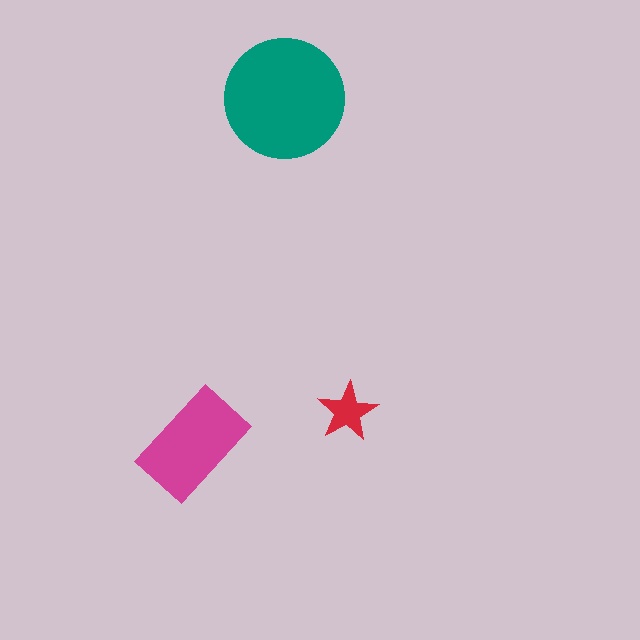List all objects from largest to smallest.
The teal circle, the magenta rectangle, the red star.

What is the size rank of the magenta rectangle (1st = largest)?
2nd.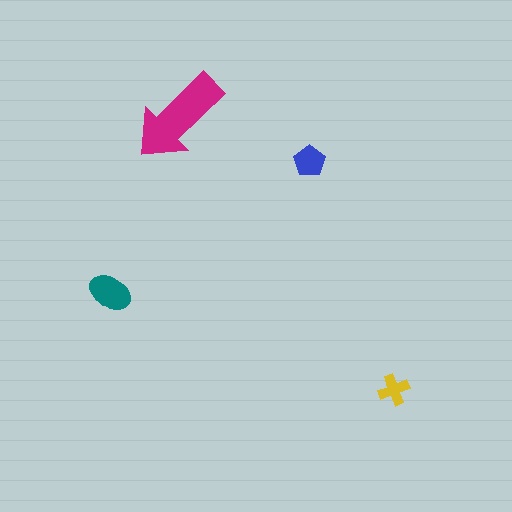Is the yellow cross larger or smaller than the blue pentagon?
Smaller.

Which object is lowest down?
The yellow cross is bottommost.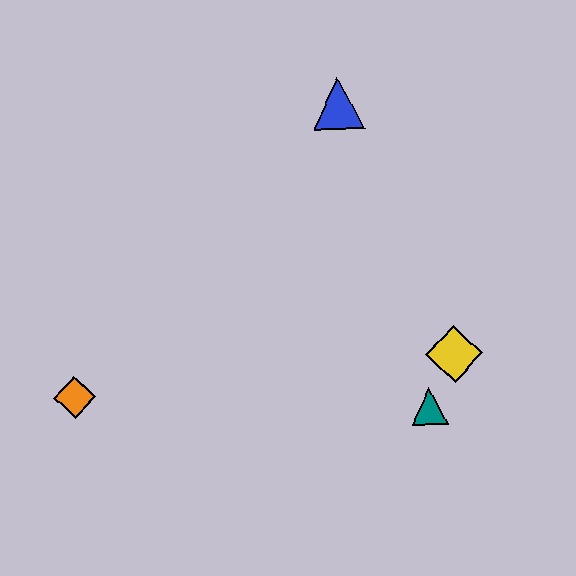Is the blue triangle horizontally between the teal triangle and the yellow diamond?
No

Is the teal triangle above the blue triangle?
No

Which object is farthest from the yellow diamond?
The orange diamond is farthest from the yellow diamond.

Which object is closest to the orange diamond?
The teal triangle is closest to the orange diamond.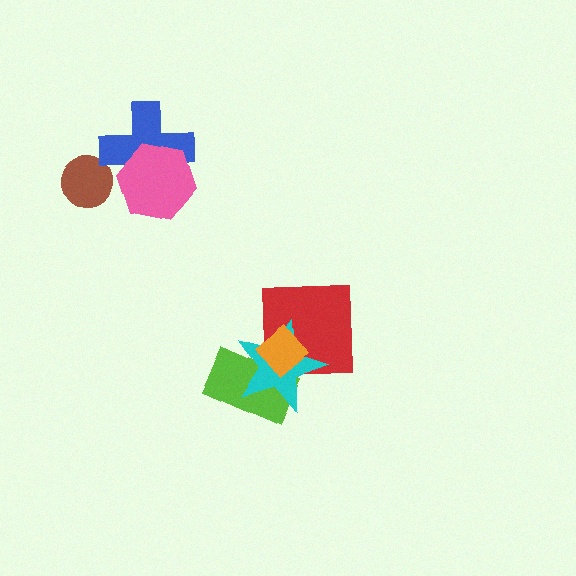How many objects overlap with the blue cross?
1 object overlaps with the blue cross.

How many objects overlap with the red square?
2 objects overlap with the red square.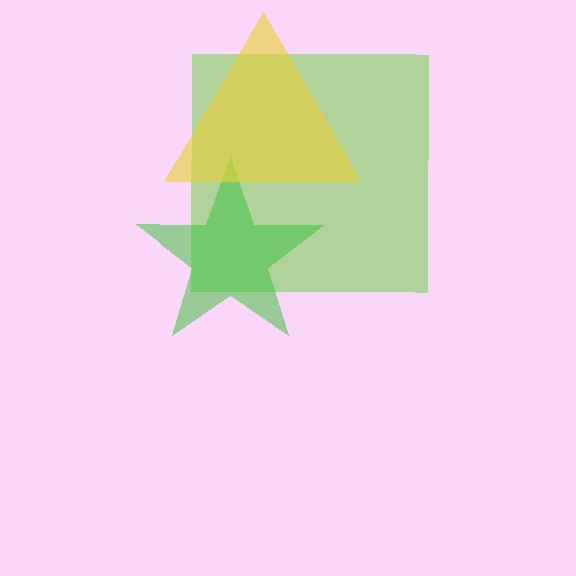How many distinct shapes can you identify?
There are 3 distinct shapes: a lime square, a green star, a yellow triangle.